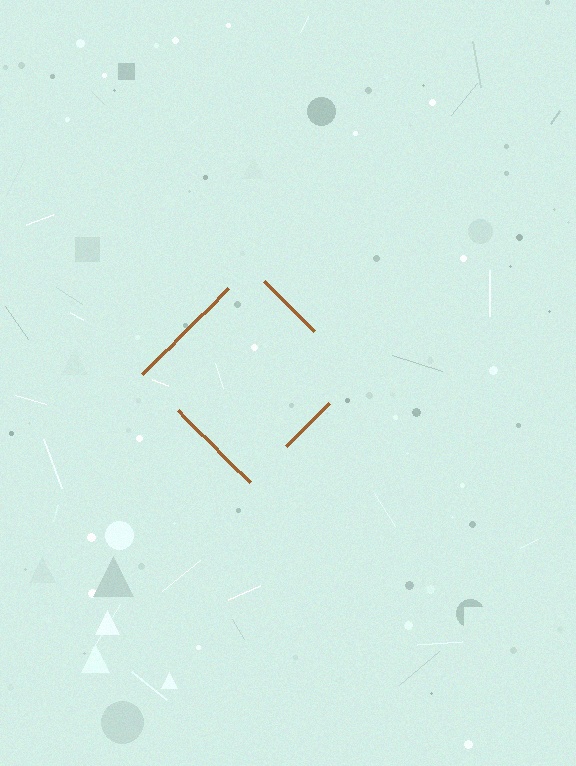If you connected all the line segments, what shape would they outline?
They would outline a diamond.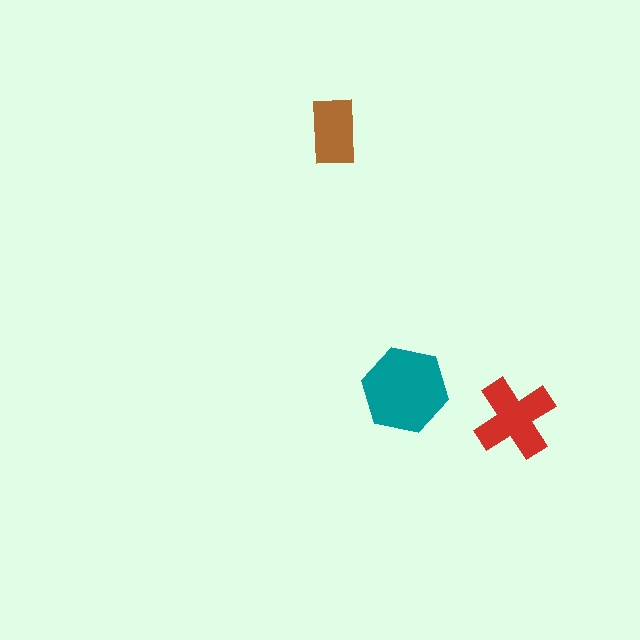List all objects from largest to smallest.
The teal hexagon, the red cross, the brown rectangle.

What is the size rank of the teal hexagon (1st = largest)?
1st.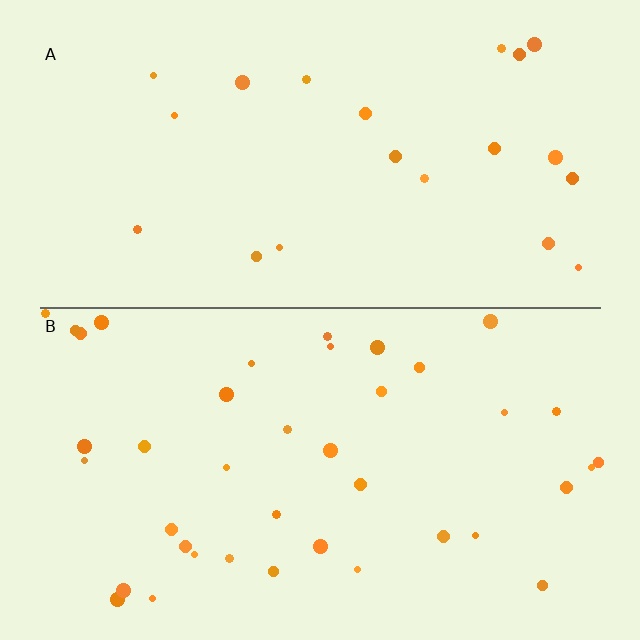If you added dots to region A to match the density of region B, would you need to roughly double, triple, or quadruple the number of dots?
Approximately double.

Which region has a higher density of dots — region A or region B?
B (the bottom).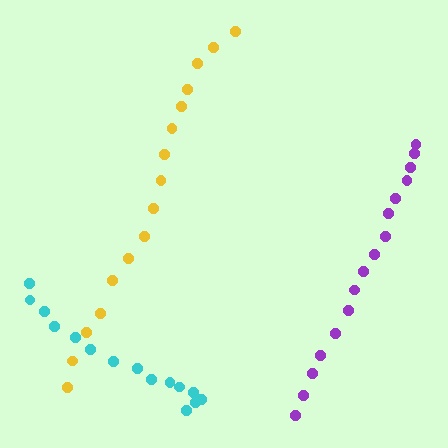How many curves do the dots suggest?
There are 3 distinct paths.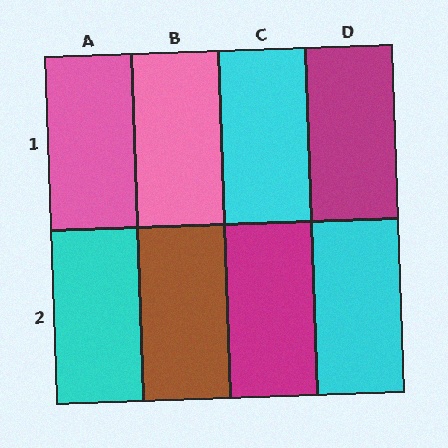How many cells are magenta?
2 cells are magenta.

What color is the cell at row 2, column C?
Magenta.